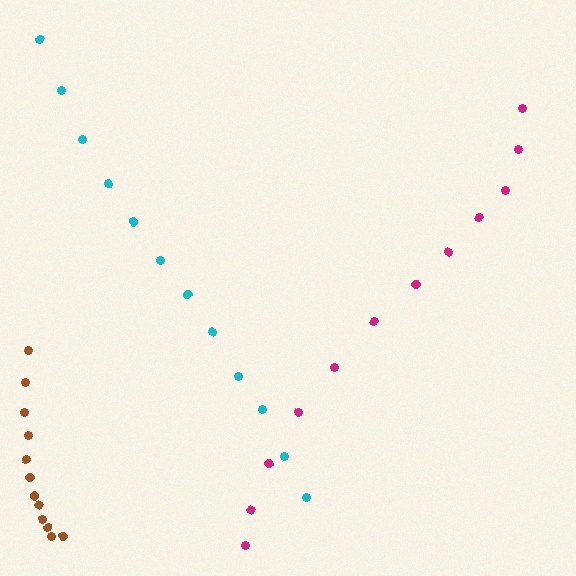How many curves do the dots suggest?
There are 3 distinct paths.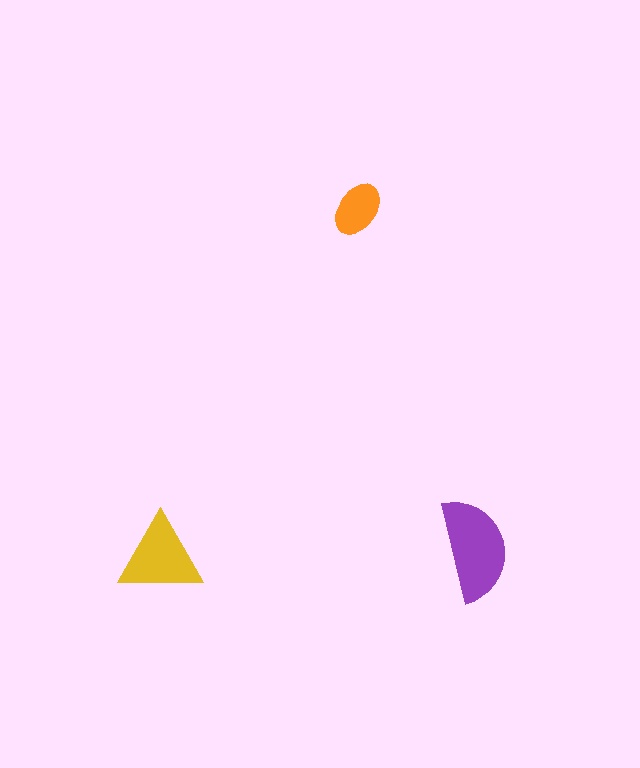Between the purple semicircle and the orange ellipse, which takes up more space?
The purple semicircle.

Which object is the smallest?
The orange ellipse.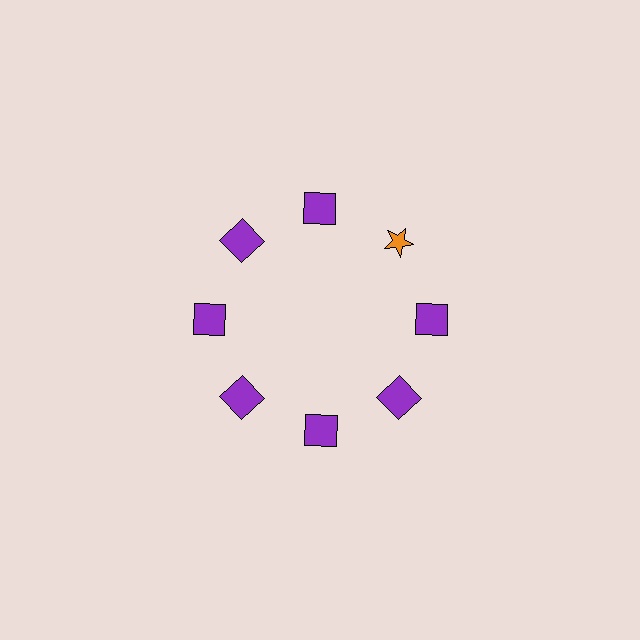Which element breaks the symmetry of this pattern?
The orange star at roughly the 2 o'clock position breaks the symmetry. All other shapes are purple squares.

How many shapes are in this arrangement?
There are 8 shapes arranged in a ring pattern.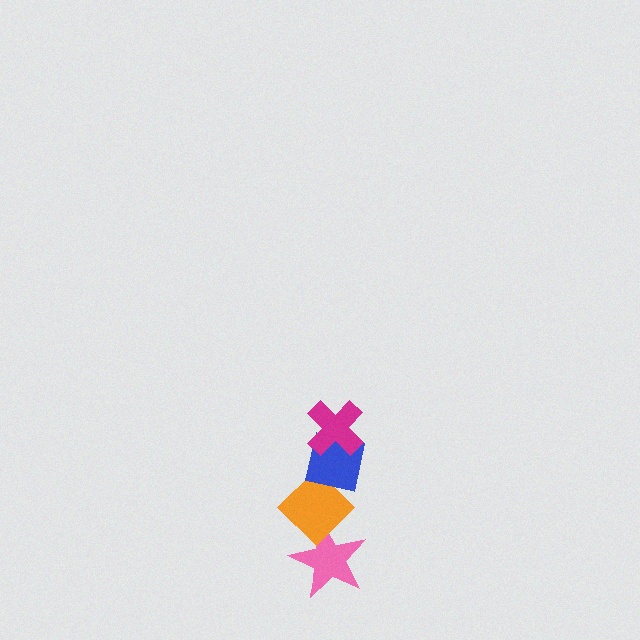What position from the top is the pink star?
The pink star is 4th from the top.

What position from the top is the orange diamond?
The orange diamond is 3rd from the top.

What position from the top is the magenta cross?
The magenta cross is 1st from the top.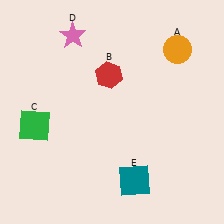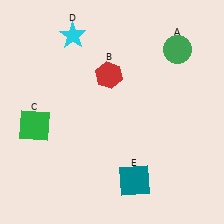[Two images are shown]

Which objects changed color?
A changed from orange to green. D changed from pink to cyan.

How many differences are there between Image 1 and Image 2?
There are 2 differences between the two images.